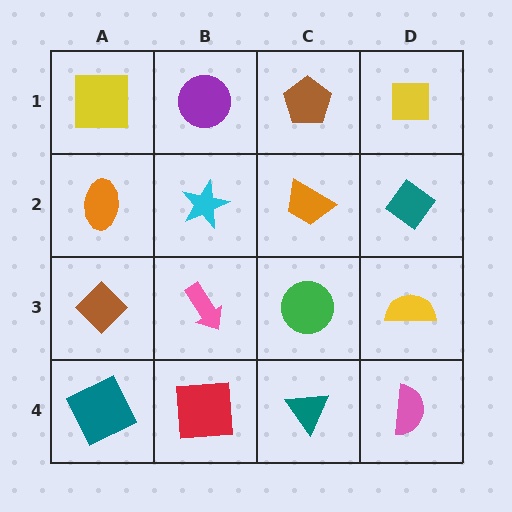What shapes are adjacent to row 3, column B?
A cyan star (row 2, column B), a red square (row 4, column B), a brown diamond (row 3, column A), a green circle (row 3, column C).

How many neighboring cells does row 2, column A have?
3.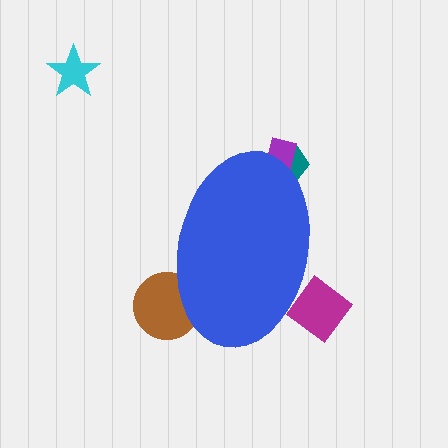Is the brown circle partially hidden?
Yes, the brown circle is partially hidden behind the blue ellipse.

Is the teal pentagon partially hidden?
Yes, the teal pentagon is partially hidden behind the blue ellipse.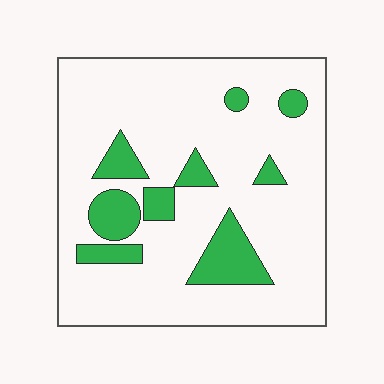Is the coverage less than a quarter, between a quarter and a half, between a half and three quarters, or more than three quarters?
Less than a quarter.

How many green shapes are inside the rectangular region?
9.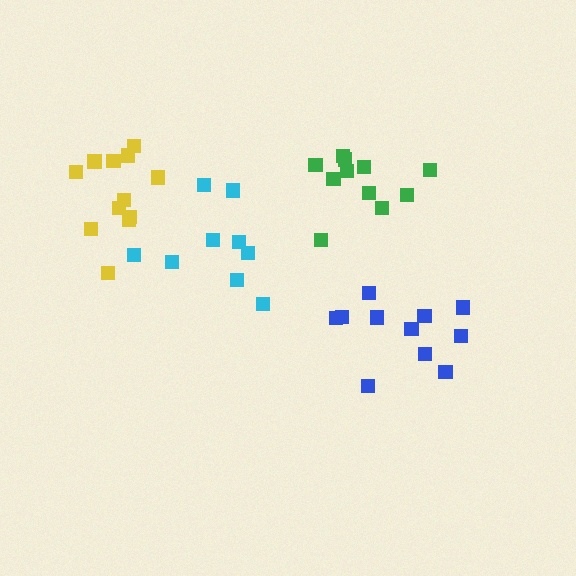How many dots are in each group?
Group 1: 9 dots, Group 2: 11 dots, Group 3: 11 dots, Group 4: 12 dots (43 total).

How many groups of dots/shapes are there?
There are 4 groups.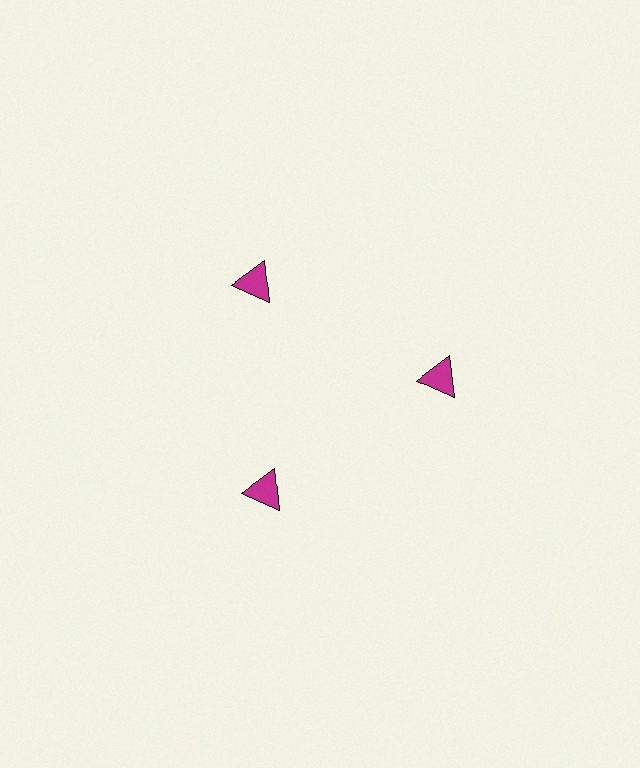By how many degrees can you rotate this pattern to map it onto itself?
The pattern maps onto itself every 120 degrees of rotation.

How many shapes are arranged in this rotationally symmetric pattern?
There are 3 shapes, arranged in 3 groups of 1.